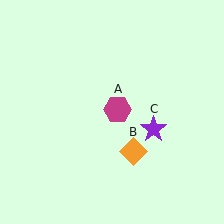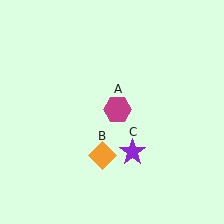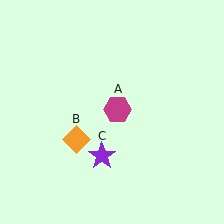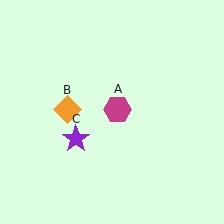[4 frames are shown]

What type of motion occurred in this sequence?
The orange diamond (object B), purple star (object C) rotated clockwise around the center of the scene.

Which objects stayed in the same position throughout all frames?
Magenta hexagon (object A) remained stationary.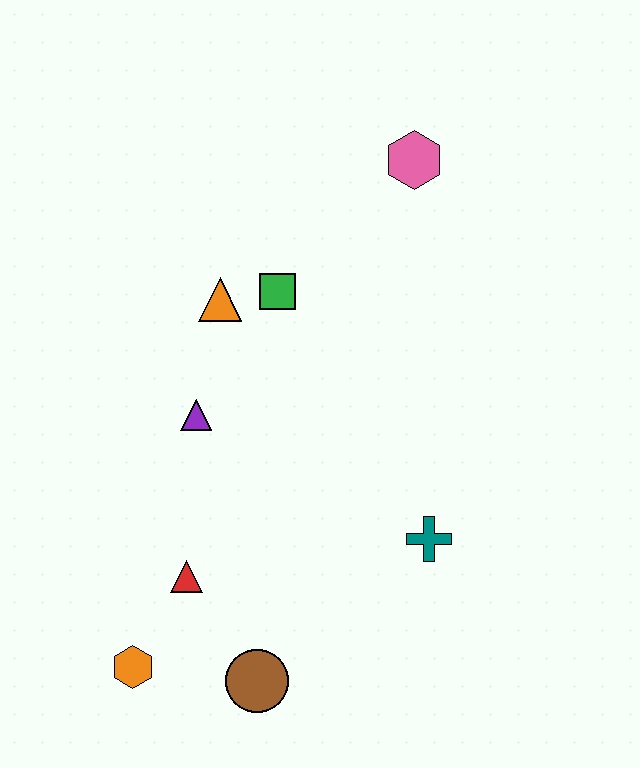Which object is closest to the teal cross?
The brown circle is closest to the teal cross.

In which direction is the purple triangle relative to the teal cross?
The purple triangle is to the left of the teal cross.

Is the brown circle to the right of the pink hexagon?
No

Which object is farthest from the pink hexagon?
The orange hexagon is farthest from the pink hexagon.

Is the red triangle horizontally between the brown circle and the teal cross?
No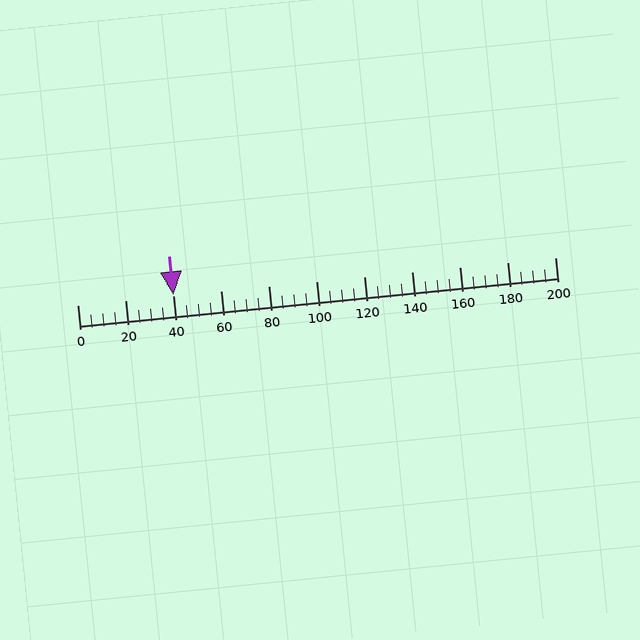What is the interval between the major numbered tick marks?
The major tick marks are spaced 20 units apart.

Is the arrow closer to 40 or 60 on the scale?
The arrow is closer to 40.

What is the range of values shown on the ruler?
The ruler shows values from 0 to 200.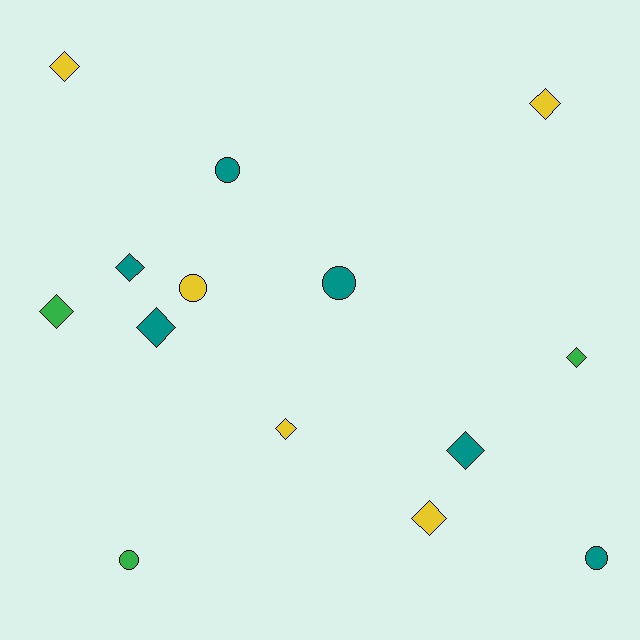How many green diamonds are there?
There are 2 green diamonds.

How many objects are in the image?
There are 14 objects.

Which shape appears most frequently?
Diamond, with 9 objects.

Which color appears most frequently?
Teal, with 6 objects.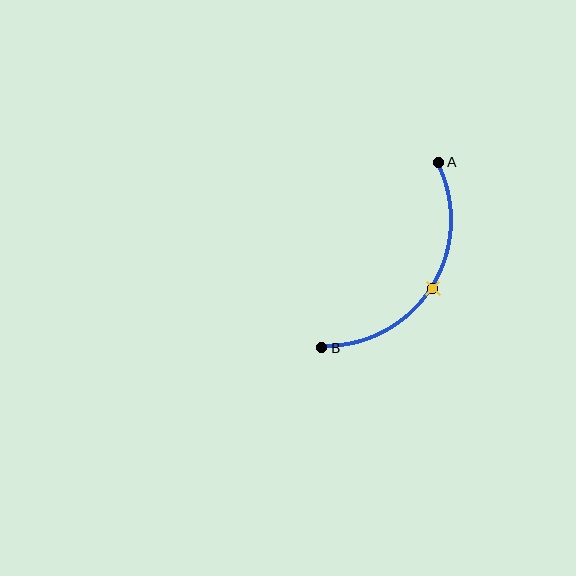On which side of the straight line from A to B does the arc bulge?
The arc bulges to the right of the straight line connecting A and B.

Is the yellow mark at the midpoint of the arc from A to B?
Yes. The yellow mark lies on the arc at equal arc-length from both A and B — it is the arc midpoint.